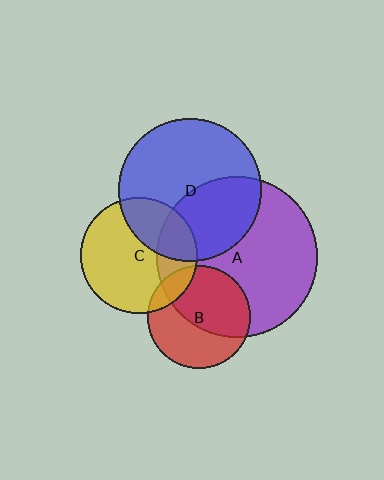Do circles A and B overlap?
Yes.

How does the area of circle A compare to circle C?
Approximately 1.9 times.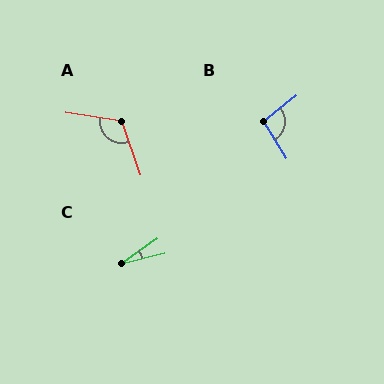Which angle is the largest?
A, at approximately 118 degrees.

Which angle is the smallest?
C, at approximately 22 degrees.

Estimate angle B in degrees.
Approximately 96 degrees.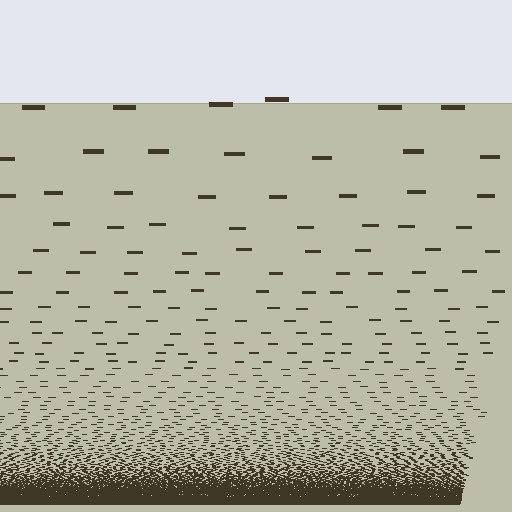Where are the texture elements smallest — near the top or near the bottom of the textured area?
Near the bottom.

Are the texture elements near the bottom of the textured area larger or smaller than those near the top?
Smaller. The gradient is inverted — elements near the bottom are smaller and denser.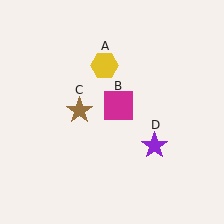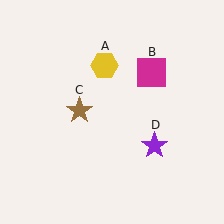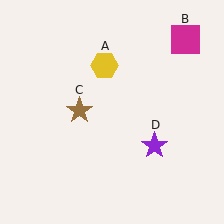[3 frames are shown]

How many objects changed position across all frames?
1 object changed position: magenta square (object B).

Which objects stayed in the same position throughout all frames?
Yellow hexagon (object A) and brown star (object C) and purple star (object D) remained stationary.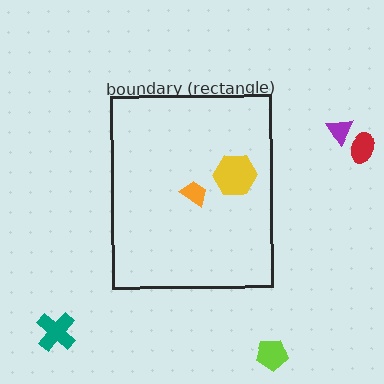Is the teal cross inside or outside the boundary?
Outside.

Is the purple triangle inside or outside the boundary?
Outside.